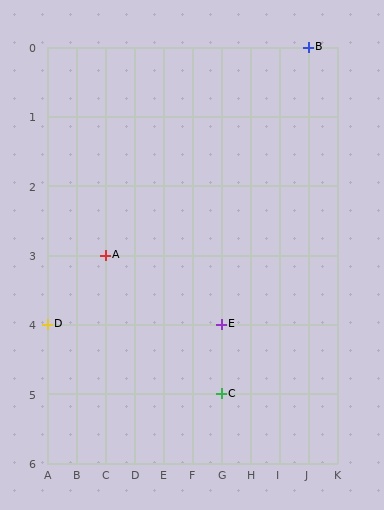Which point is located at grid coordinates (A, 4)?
Point D is at (A, 4).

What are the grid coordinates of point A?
Point A is at grid coordinates (C, 3).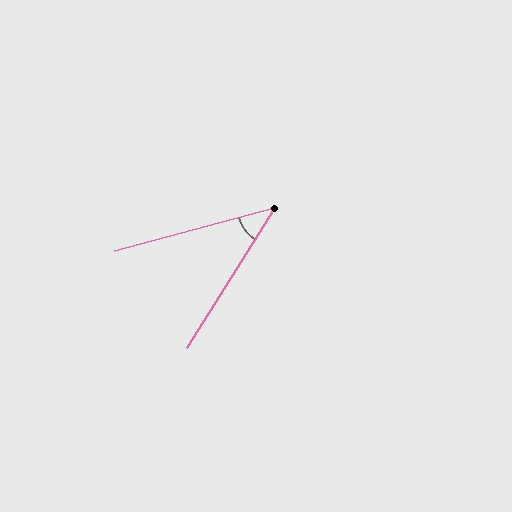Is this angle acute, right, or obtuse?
It is acute.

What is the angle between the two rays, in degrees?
Approximately 43 degrees.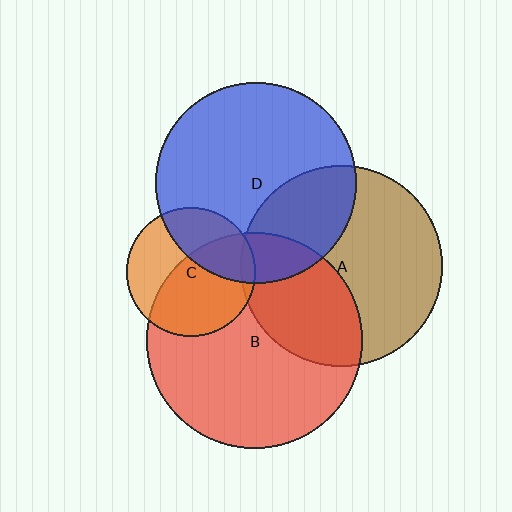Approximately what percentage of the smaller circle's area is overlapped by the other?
Approximately 30%.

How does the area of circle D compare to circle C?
Approximately 2.4 times.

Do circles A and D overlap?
Yes.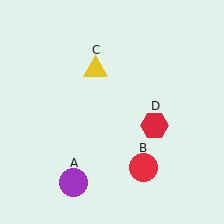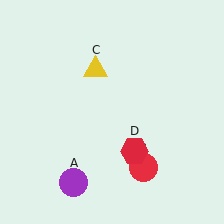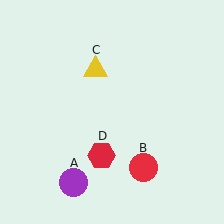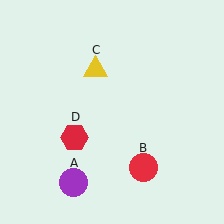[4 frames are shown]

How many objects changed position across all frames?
1 object changed position: red hexagon (object D).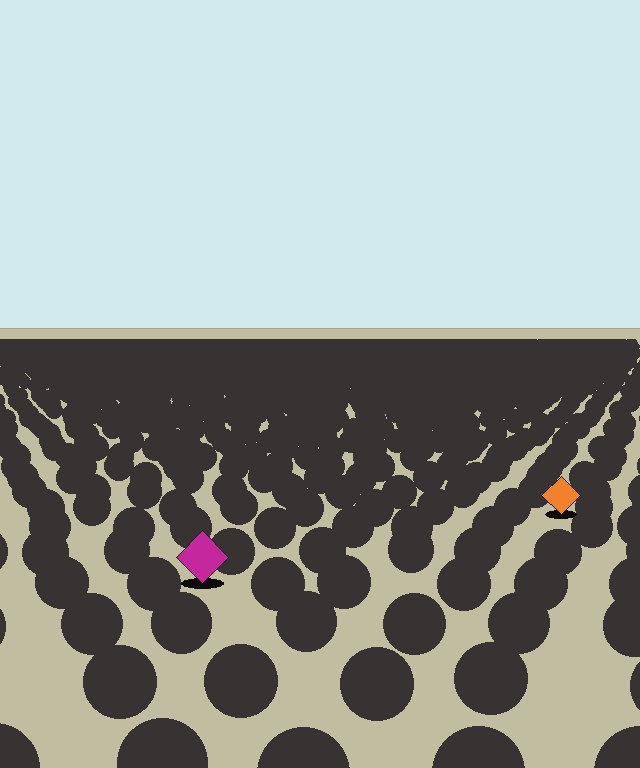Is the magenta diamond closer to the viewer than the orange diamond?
Yes. The magenta diamond is closer — you can tell from the texture gradient: the ground texture is coarser near it.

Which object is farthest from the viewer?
The orange diamond is farthest from the viewer. It appears smaller and the ground texture around it is denser.